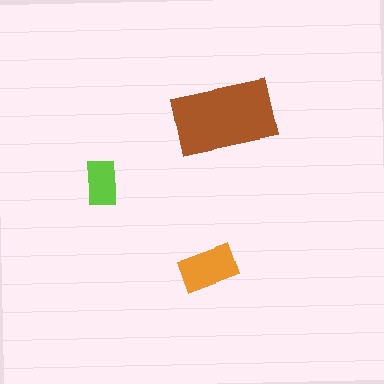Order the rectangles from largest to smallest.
the brown one, the orange one, the lime one.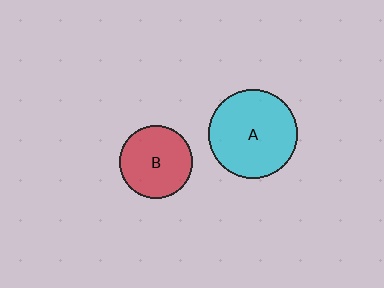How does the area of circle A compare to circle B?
Approximately 1.5 times.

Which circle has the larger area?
Circle A (cyan).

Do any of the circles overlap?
No, none of the circles overlap.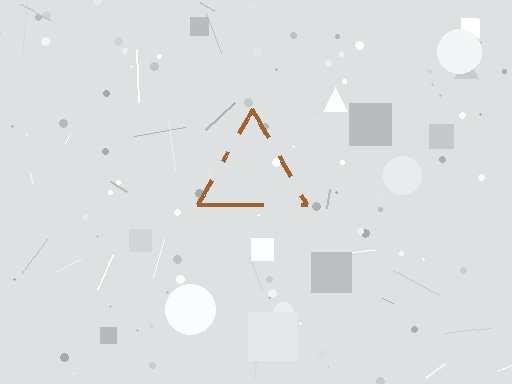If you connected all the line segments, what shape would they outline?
They would outline a triangle.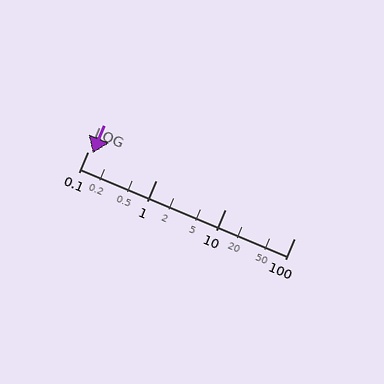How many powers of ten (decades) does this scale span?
The scale spans 3 decades, from 0.1 to 100.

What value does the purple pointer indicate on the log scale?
The pointer indicates approximately 0.12.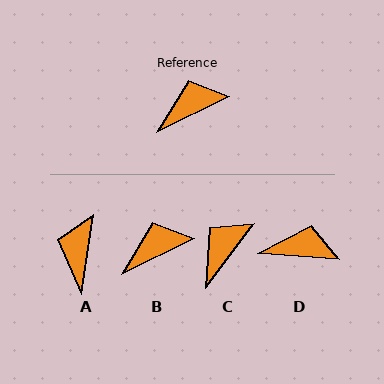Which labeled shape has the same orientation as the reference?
B.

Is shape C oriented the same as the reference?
No, it is off by about 26 degrees.